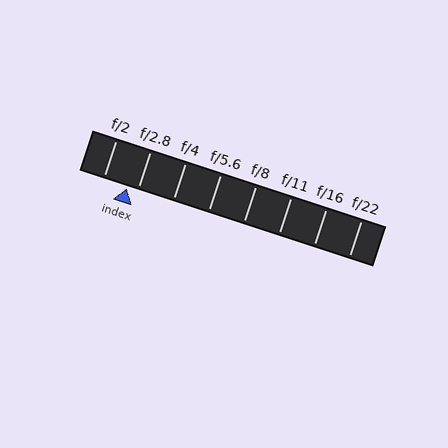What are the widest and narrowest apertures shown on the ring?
The widest aperture shown is f/2 and the narrowest is f/22.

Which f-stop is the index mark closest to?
The index mark is closest to f/2.8.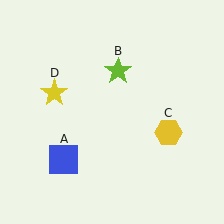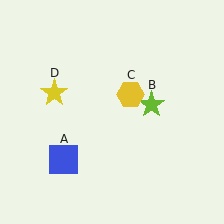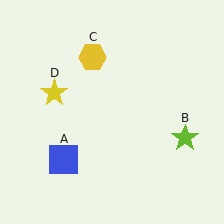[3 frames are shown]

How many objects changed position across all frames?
2 objects changed position: lime star (object B), yellow hexagon (object C).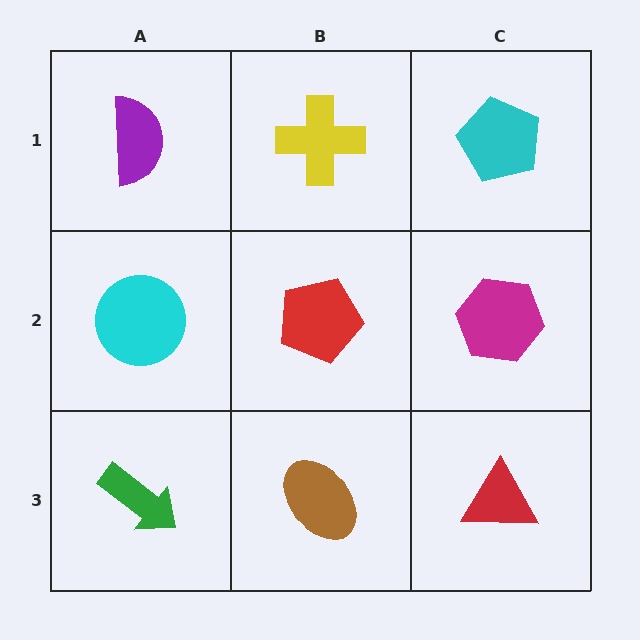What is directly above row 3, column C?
A magenta hexagon.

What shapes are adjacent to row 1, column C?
A magenta hexagon (row 2, column C), a yellow cross (row 1, column B).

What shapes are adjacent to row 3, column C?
A magenta hexagon (row 2, column C), a brown ellipse (row 3, column B).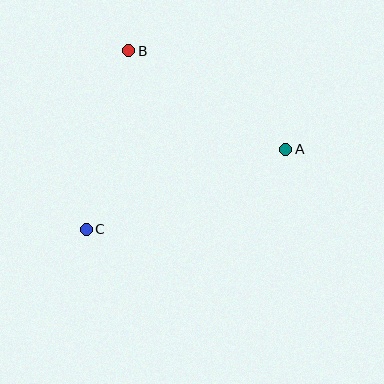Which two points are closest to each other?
Points B and C are closest to each other.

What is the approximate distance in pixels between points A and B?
The distance between A and B is approximately 186 pixels.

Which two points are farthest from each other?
Points A and C are farthest from each other.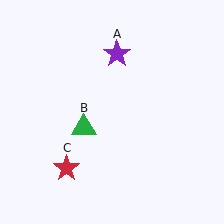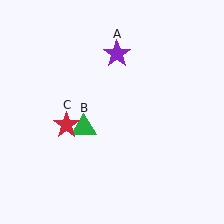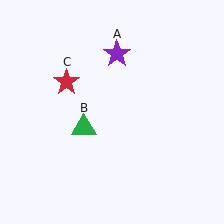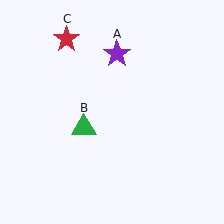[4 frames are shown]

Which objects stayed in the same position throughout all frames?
Purple star (object A) and green triangle (object B) remained stationary.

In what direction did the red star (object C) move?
The red star (object C) moved up.